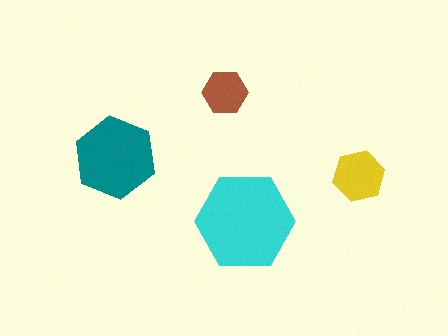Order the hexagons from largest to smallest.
the cyan one, the teal one, the yellow one, the brown one.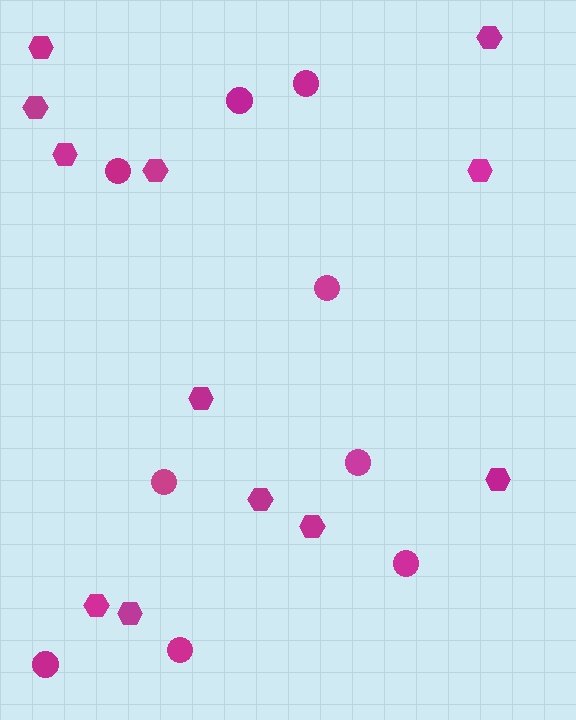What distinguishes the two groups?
There are 2 groups: one group of circles (9) and one group of hexagons (12).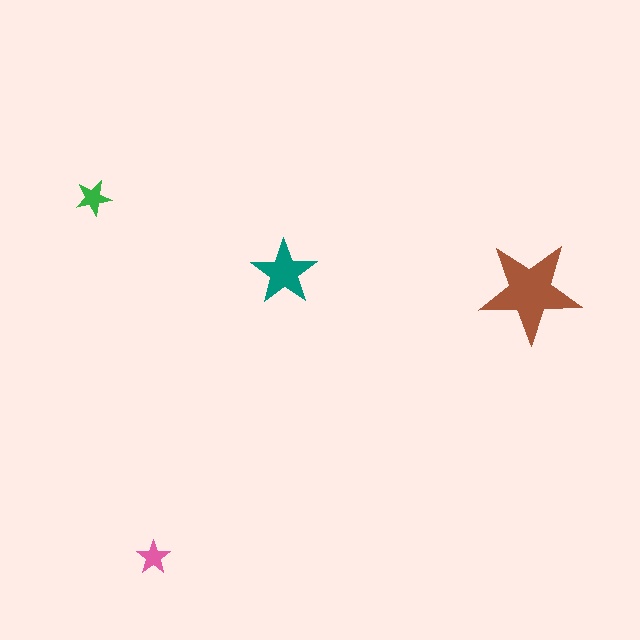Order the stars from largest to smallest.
the brown one, the teal one, the green one, the pink one.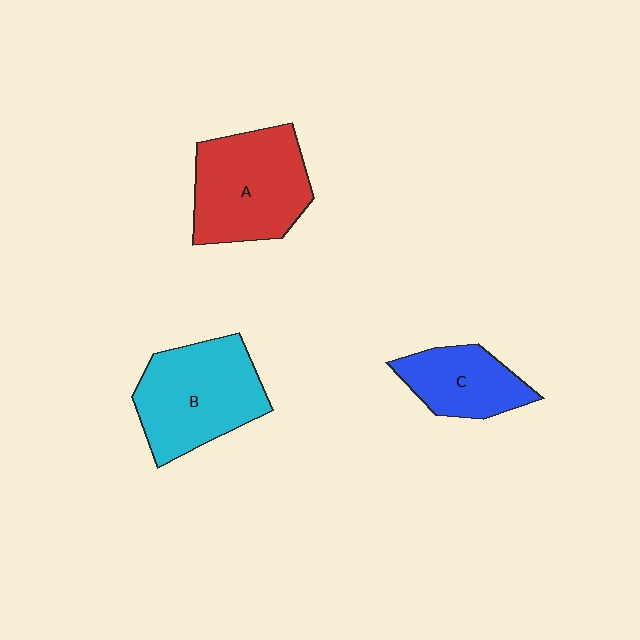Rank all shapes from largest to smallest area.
From largest to smallest: B (cyan), A (red), C (blue).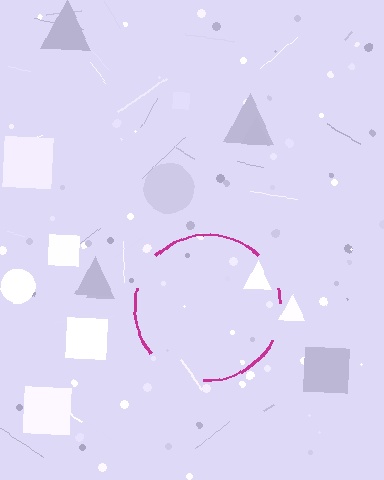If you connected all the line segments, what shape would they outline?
They would outline a circle.